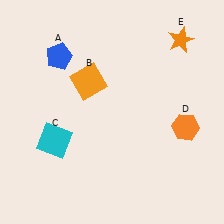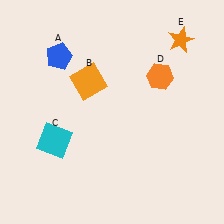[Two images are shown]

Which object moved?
The orange hexagon (D) moved up.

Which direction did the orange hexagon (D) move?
The orange hexagon (D) moved up.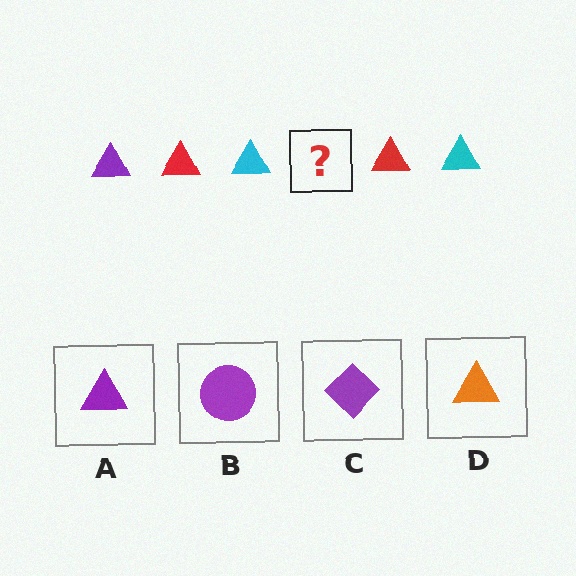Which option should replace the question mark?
Option A.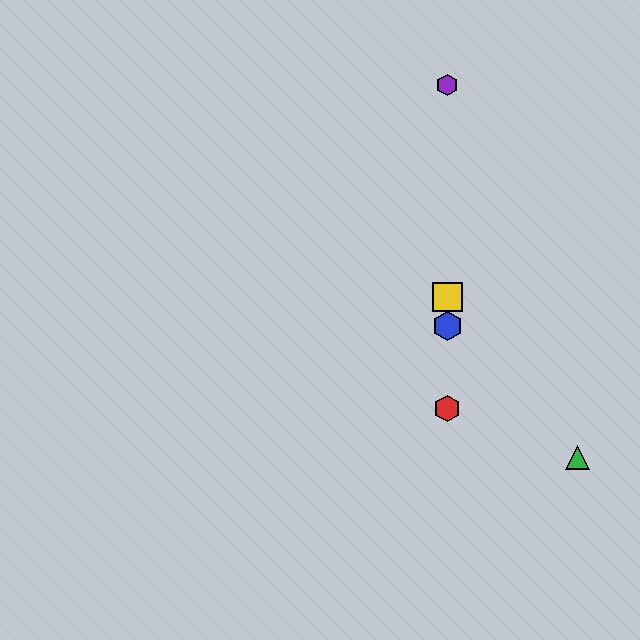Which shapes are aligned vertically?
The red hexagon, the blue hexagon, the yellow square, the purple hexagon are aligned vertically.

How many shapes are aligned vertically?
4 shapes (the red hexagon, the blue hexagon, the yellow square, the purple hexagon) are aligned vertically.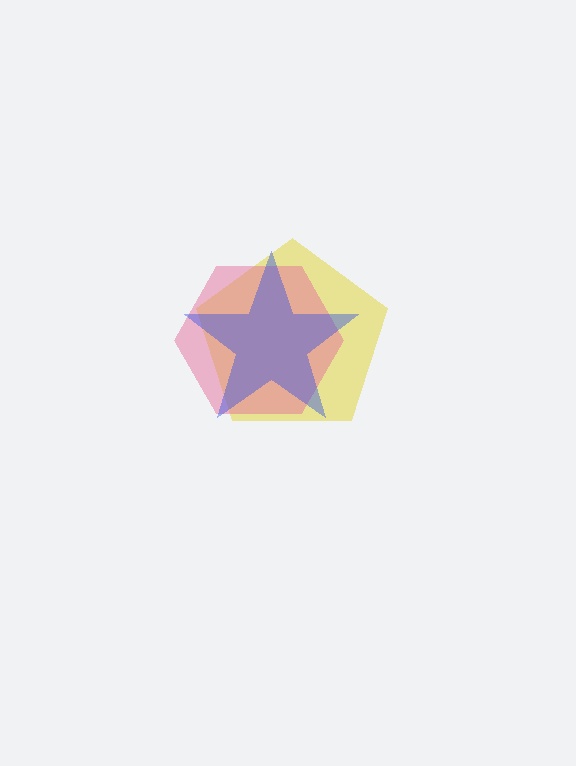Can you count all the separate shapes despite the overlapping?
Yes, there are 3 separate shapes.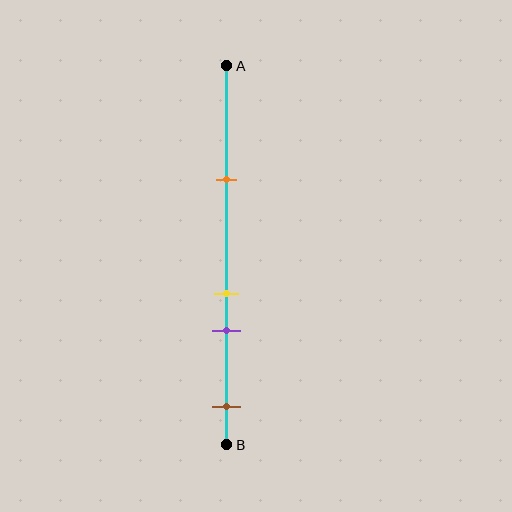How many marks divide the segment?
There are 4 marks dividing the segment.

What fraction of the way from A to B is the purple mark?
The purple mark is approximately 70% (0.7) of the way from A to B.